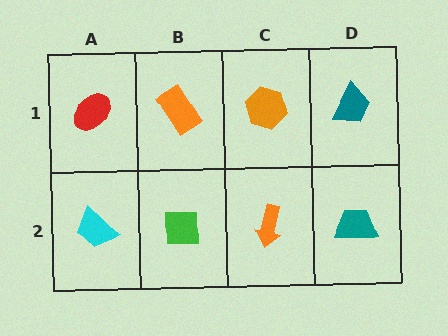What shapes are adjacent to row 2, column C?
An orange hexagon (row 1, column C), a green square (row 2, column B), a teal trapezoid (row 2, column D).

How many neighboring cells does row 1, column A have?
2.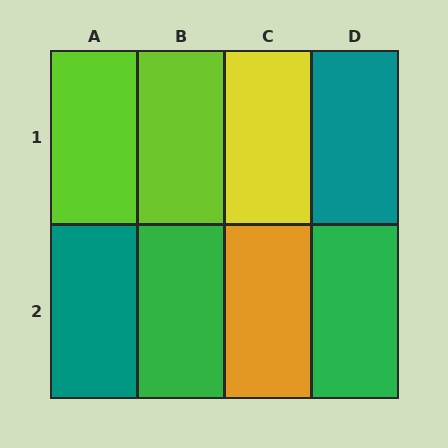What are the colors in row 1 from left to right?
Lime, lime, yellow, teal.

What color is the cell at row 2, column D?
Green.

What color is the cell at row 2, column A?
Teal.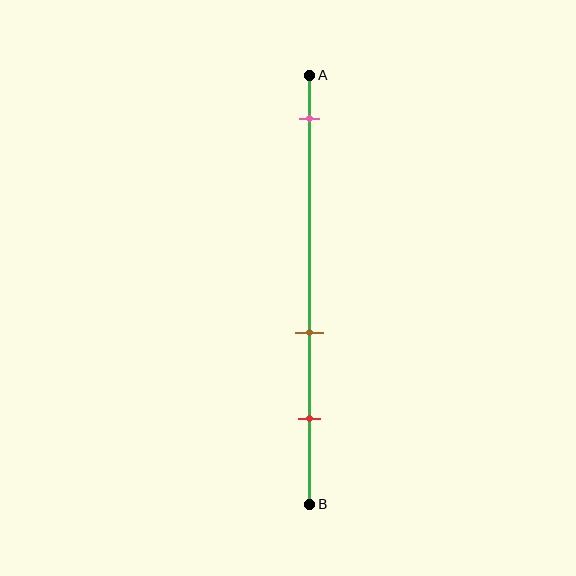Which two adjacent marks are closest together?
The brown and red marks are the closest adjacent pair.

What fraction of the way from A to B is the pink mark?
The pink mark is approximately 10% (0.1) of the way from A to B.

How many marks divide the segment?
There are 3 marks dividing the segment.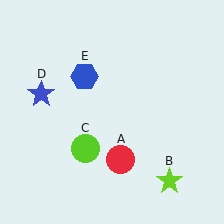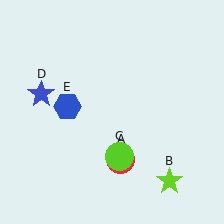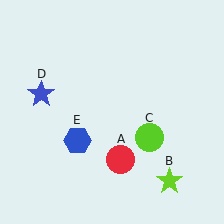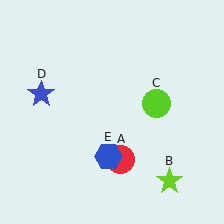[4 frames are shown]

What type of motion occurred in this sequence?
The lime circle (object C), blue hexagon (object E) rotated counterclockwise around the center of the scene.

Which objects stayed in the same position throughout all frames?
Red circle (object A) and lime star (object B) and blue star (object D) remained stationary.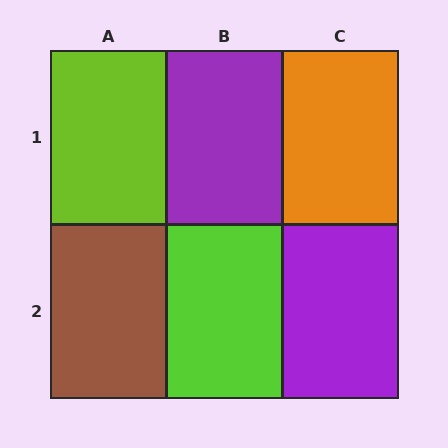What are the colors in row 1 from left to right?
Lime, purple, orange.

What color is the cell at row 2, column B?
Lime.